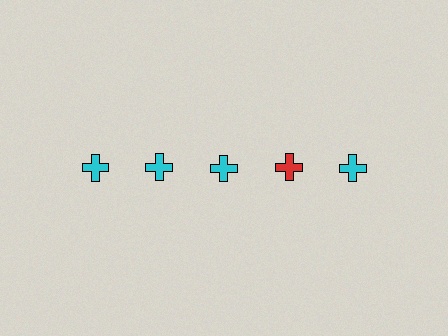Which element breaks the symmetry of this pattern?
The red cross in the top row, second from right column breaks the symmetry. All other shapes are cyan crosses.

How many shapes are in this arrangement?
There are 5 shapes arranged in a grid pattern.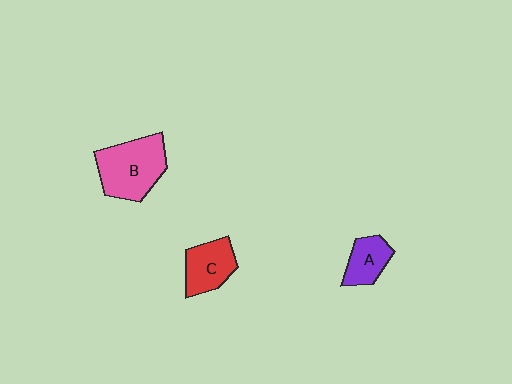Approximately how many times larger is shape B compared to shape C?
Approximately 1.5 times.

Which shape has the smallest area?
Shape A (purple).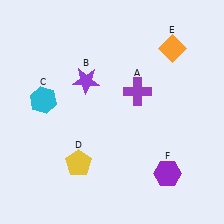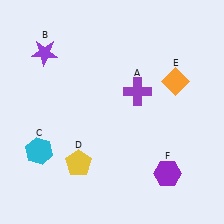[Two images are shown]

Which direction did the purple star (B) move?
The purple star (B) moved left.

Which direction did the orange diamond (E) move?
The orange diamond (E) moved down.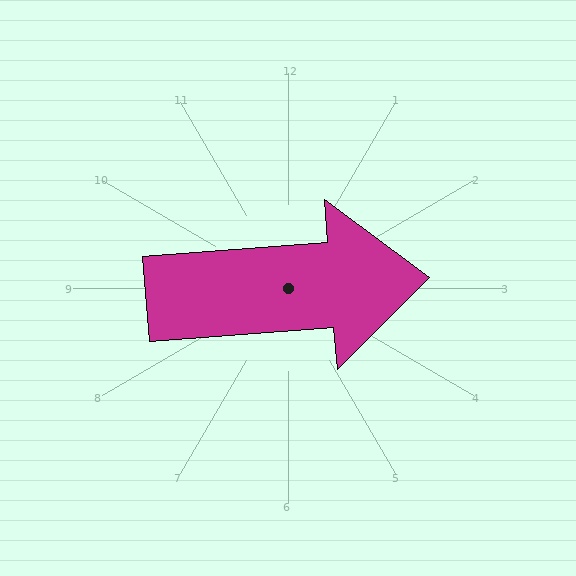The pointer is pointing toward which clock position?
Roughly 3 o'clock.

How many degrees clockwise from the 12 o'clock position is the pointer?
Approximately 86 degrees.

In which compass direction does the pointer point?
East.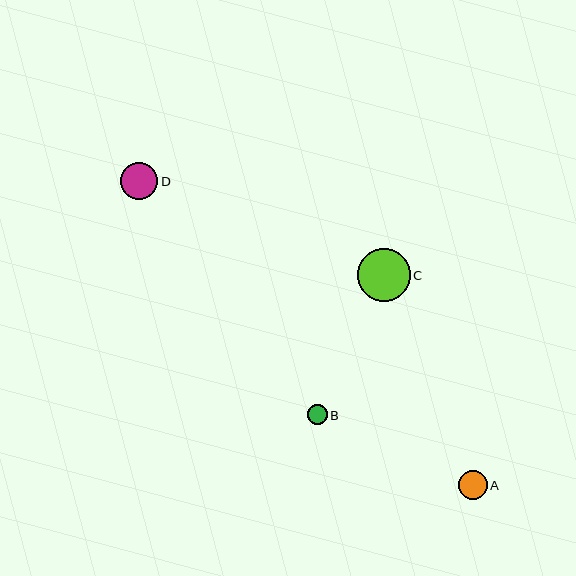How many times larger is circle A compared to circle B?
Circle A is approximately 1.5 times the size of circle B.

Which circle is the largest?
Circle C is the largest with a size of approximately 53 pixels.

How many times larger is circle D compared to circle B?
Circle D is approximately 1.9 times the size of circle B.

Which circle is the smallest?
Circle B is the smallest with a size of approximately 20 pixels.